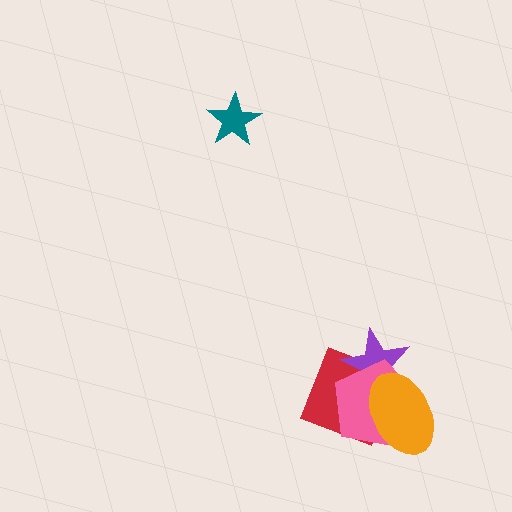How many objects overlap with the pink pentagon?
3 objects overlap with the pink pentagon.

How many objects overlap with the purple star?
3 objects overlap with the purple star.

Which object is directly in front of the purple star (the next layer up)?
The pink pentagon is directly in front of the purple star.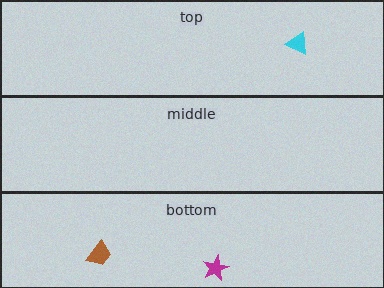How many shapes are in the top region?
1.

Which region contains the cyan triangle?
The top region.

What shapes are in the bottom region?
The magenta star, the brown trapezoid.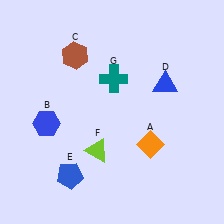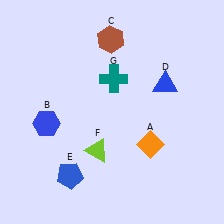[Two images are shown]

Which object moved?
The brown hexagon (C) moved right.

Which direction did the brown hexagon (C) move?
The brown hexagon (C) moved right.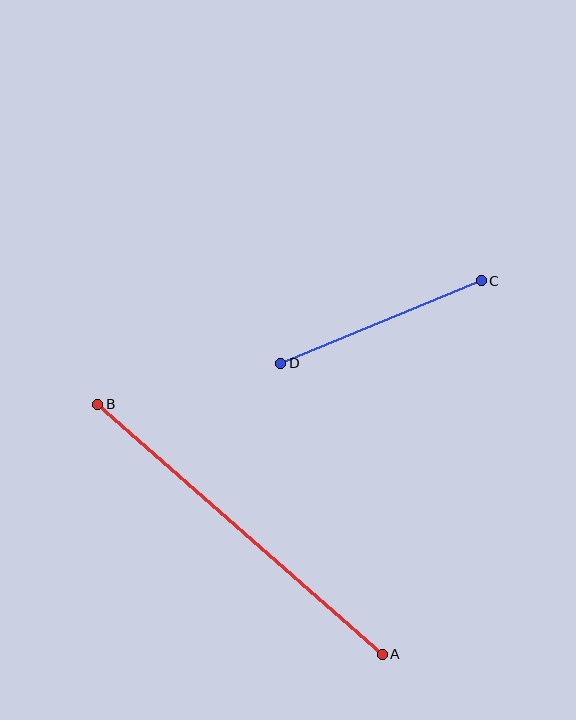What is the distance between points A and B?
The distance is approximately 379 pixels.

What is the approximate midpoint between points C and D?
The midpoint is at approximately (381, 322) pixels.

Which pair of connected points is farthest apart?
Points A and B are farthest apart.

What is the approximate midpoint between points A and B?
The midpoint is at approximately (240, 529) pixels.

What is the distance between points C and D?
The distance is approximately 217 pixels.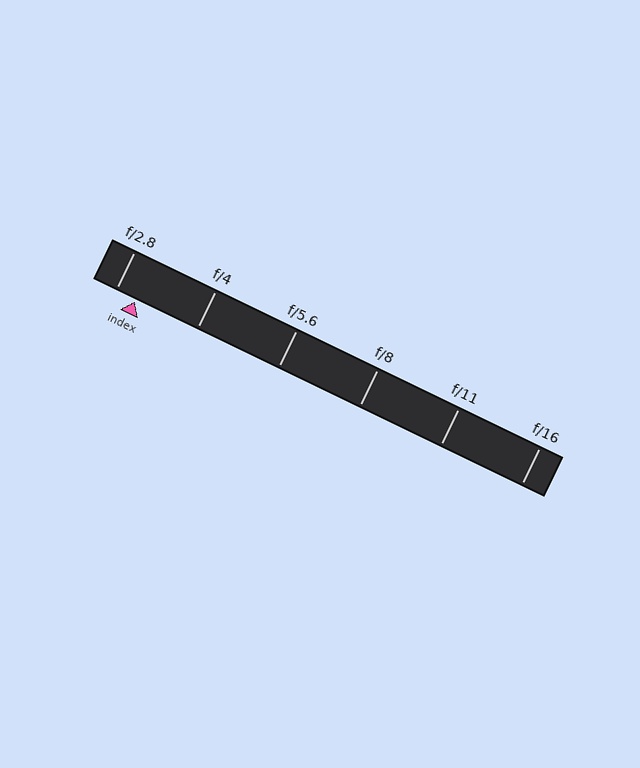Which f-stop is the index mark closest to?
The index mark is closest to f/2.8.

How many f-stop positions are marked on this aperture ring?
There are 6 f-stop positions marked.